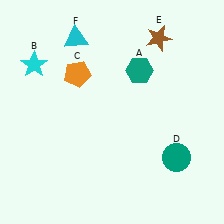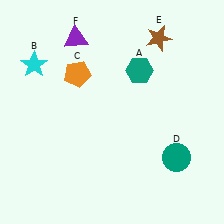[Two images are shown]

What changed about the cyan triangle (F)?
In Image 1, F is cyan. In Image 2, it changed to purple.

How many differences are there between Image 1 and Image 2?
There is 1 difference between the two images.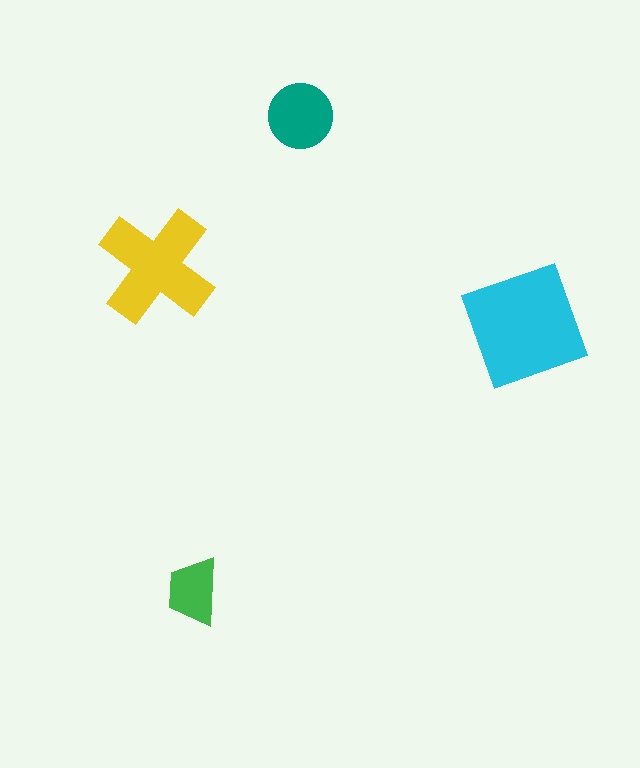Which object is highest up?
The teal circle is topmost.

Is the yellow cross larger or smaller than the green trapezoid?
Larger.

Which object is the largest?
The cyan square.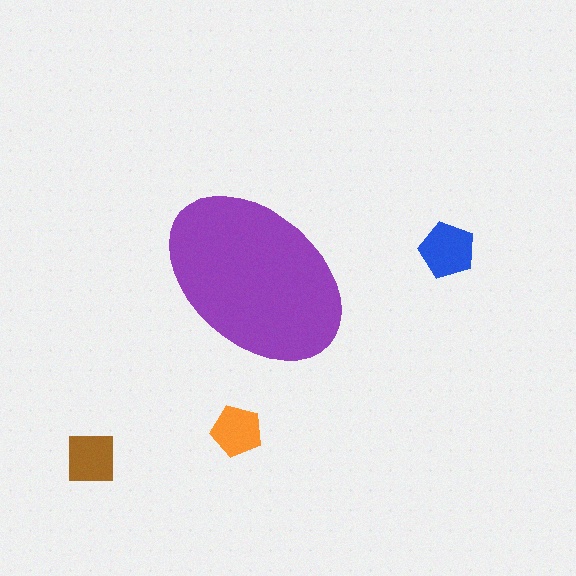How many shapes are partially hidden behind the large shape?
0 shapes are partially hidden.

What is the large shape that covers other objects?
A purple ellipse.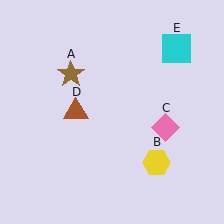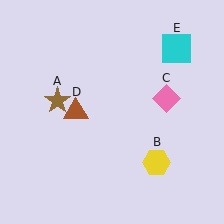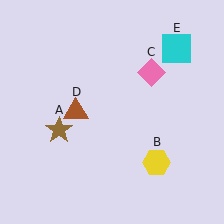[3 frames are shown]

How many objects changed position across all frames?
2 objects changed position: brown star (object A), pink diamond (object C).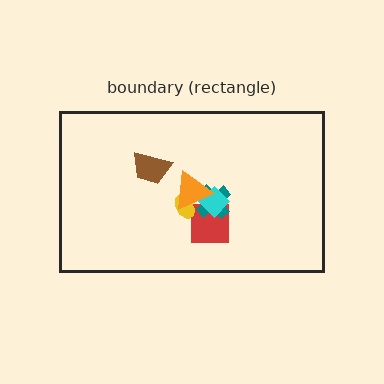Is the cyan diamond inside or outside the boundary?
Inside.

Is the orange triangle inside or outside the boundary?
Inside.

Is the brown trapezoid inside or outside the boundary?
Inside.